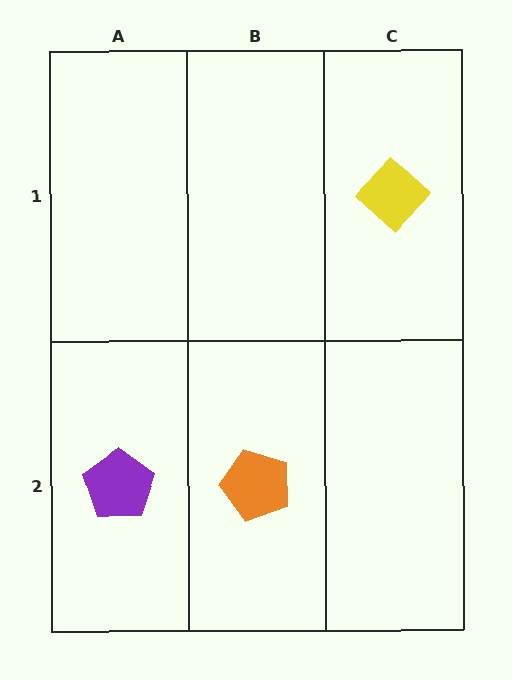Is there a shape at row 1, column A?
No, that cell is empty.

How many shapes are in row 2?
2 shapes.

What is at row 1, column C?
A yellow diamond.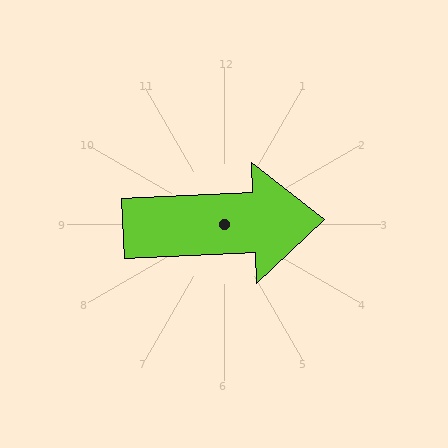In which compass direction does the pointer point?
East.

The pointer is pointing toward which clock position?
Roughly 3 o'clock.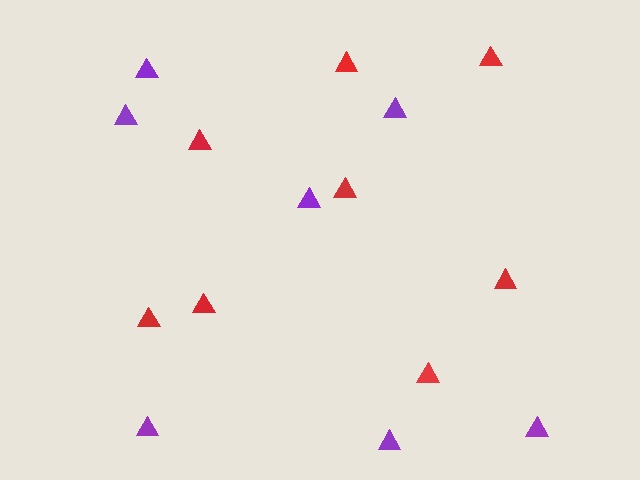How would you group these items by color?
There are 2 groups: one group of red triangles (8) and one group of purple triangles (7).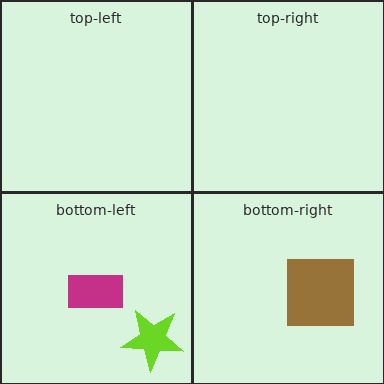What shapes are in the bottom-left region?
The lime star, the magenta rectangle.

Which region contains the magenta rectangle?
The bottom-left region.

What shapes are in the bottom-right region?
The brown square.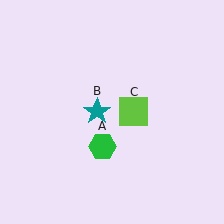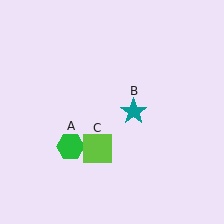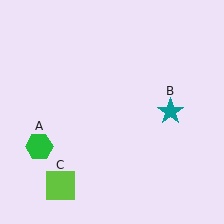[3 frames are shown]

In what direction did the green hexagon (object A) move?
The green hexagon (object A) moved left.